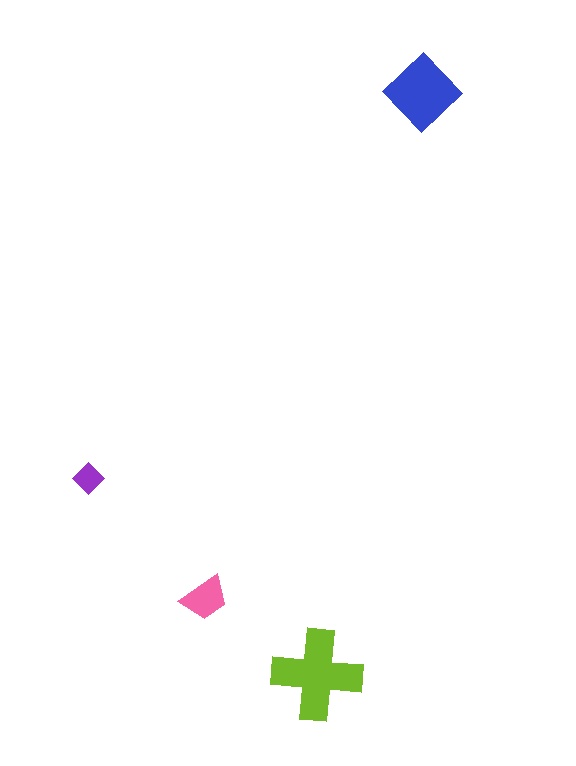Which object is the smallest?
The purple diamond.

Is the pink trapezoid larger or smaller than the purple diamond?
Larger.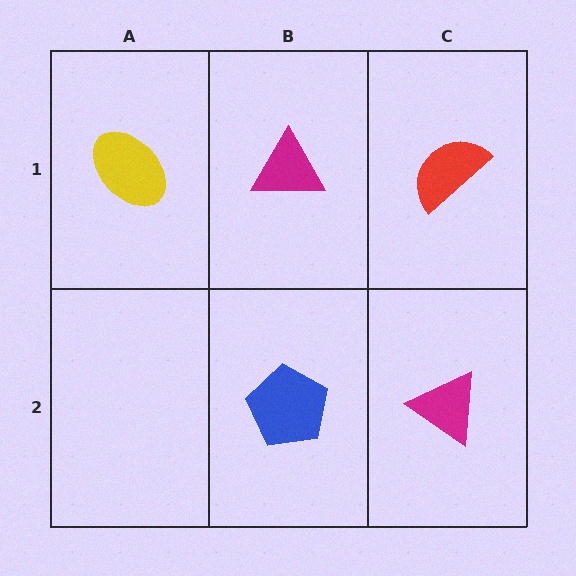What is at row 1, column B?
A magenta triangle.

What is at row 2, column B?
A blue pentagon.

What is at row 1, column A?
A yellow ellipse.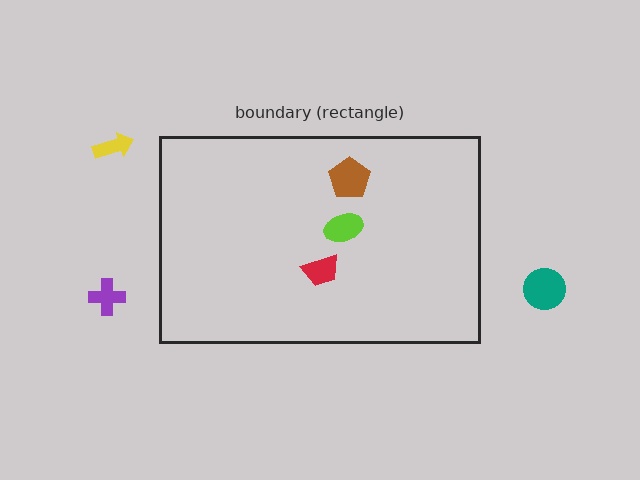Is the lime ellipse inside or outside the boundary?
Inside.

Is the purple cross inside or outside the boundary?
Outside.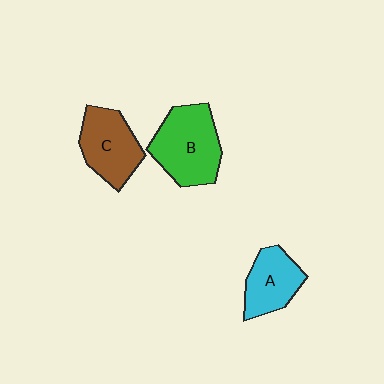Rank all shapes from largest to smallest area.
From largest to smallest: B (green), C (brown), A (cyan).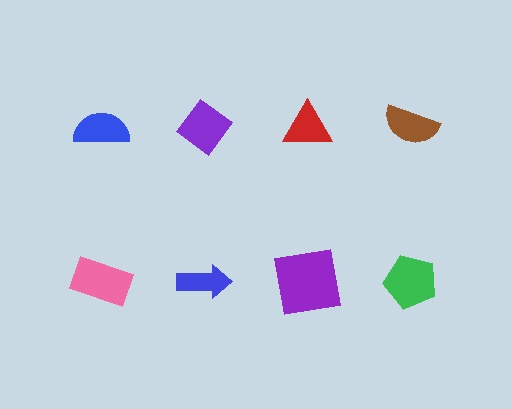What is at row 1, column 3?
A red triangle.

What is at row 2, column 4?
A green pentagon.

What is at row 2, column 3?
A purple square.